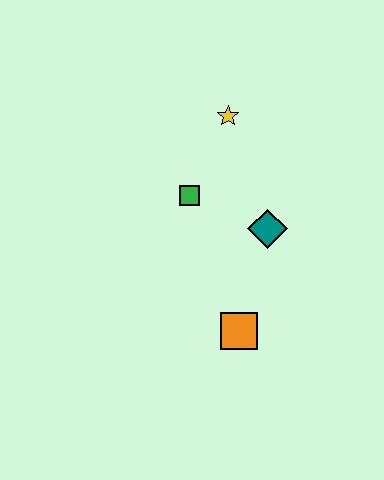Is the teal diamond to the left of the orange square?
No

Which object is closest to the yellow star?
The green square is closest to the yellow star.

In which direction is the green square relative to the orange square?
The green square is above the orange square.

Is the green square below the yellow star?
Yes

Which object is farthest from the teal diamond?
The yellow star is farthest from the teal diamond.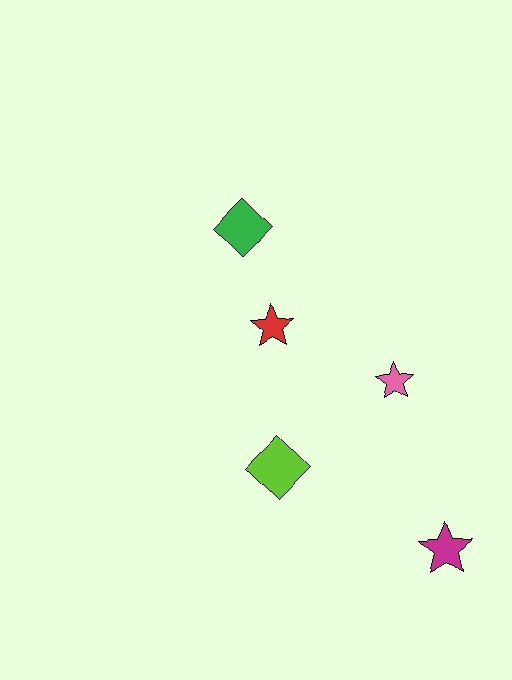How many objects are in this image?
There are 5 objects.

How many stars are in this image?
There are 3 stars.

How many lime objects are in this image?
There is 1 lime object.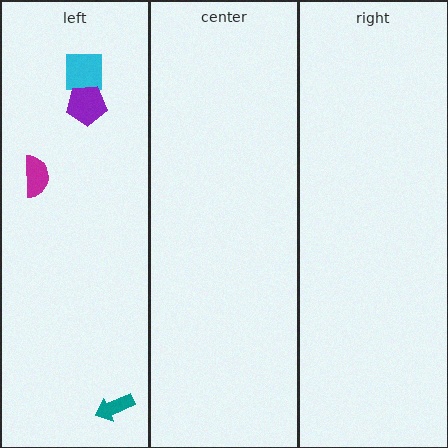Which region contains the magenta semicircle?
The left region.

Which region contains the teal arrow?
The left region.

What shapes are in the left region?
The teal arrow, the magenta semicircle, the cyan square, the purple pentagon.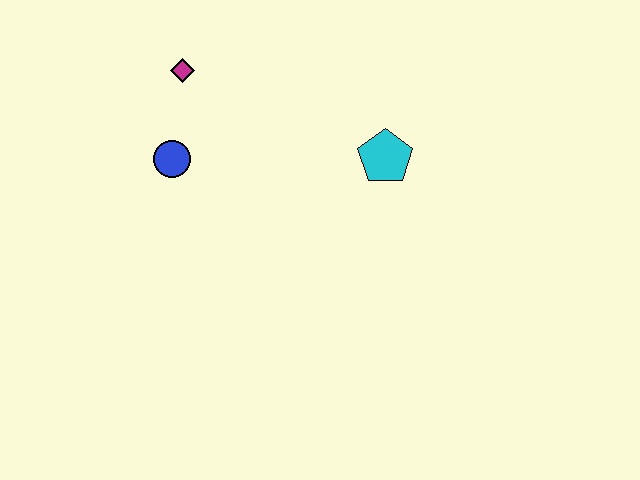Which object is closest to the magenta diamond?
The blue circle is closest to the magenta diamond.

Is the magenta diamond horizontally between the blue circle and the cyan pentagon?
Yes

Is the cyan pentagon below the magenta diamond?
Yes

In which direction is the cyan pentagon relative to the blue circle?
The cyan pentagon is to the right of the blue circle.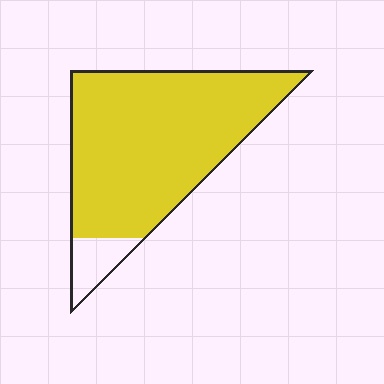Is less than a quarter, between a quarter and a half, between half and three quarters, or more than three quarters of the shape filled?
More than three quarters.